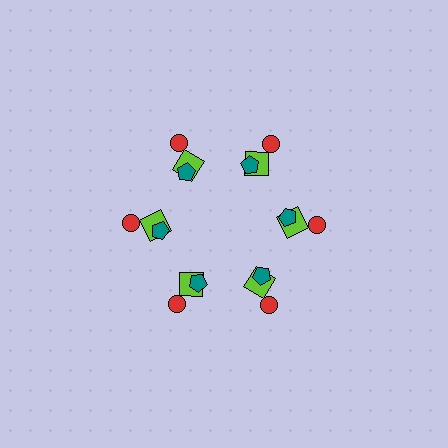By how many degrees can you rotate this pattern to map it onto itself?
The pattern maps onto itself every 60 degrees of rotation.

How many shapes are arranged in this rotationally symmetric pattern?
There are 18 shapes, arranged in 6 groups of 3.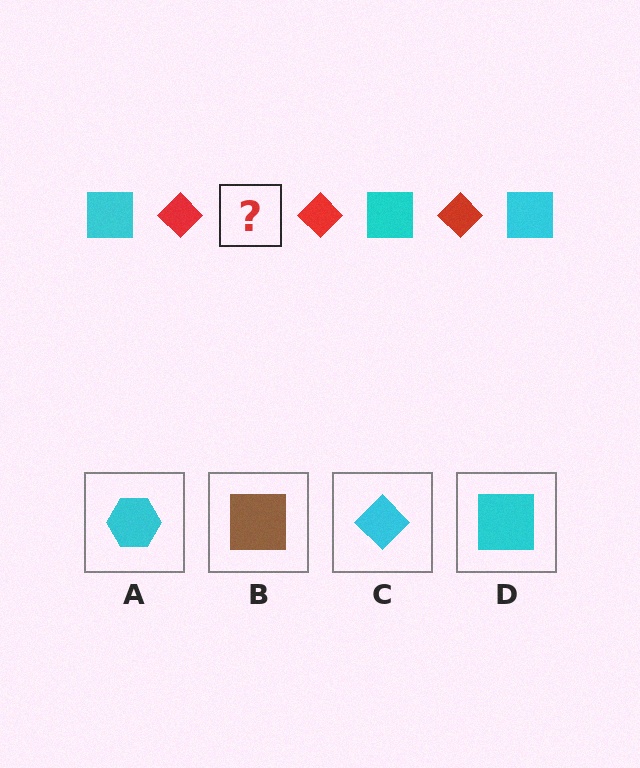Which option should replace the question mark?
Option D.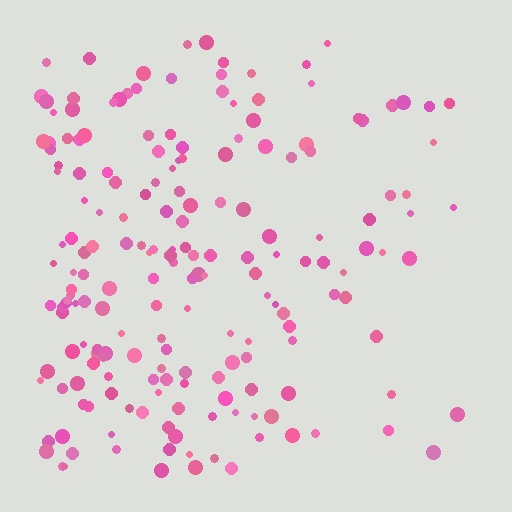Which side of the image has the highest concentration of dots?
The left.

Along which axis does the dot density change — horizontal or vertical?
Horizontal.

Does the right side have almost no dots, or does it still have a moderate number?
Still a moderate number, just noticeably fewer than the left.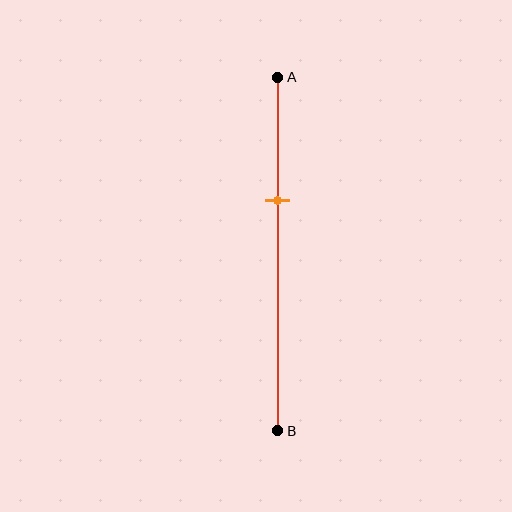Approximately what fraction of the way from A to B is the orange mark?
The orange mark is approximately 35% of the way from A to B.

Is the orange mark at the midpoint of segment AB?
No, the mark is at about 35% from A, not at the 50% midpoint.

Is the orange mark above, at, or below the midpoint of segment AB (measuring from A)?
The orange mark is above the midpoint of segment AB.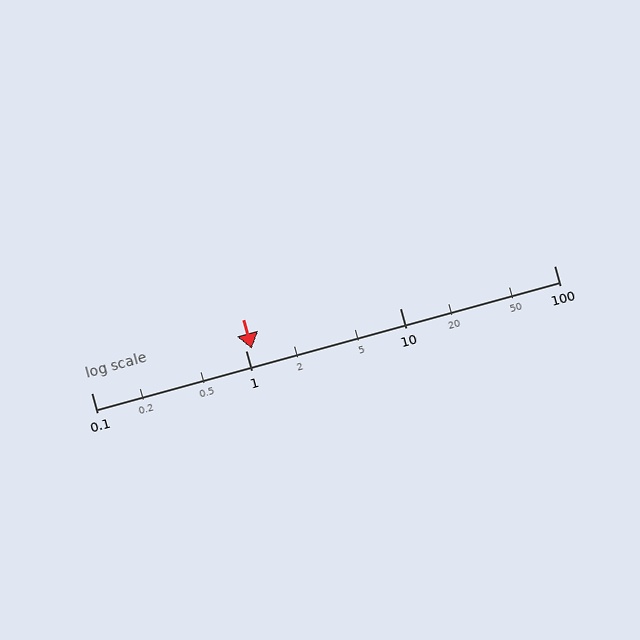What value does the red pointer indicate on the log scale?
The pointer indicates approximately 1.1.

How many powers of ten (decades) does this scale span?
The scale spans 3 decades, from 0.1 to 100.